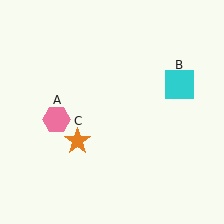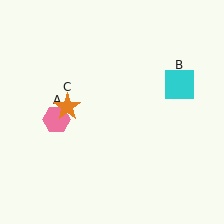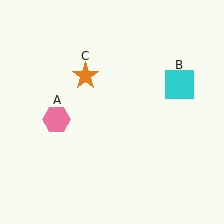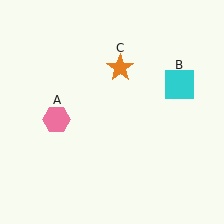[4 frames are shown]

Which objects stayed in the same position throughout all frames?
Pink hexagon (object A) and cyan square (object B) remained stationary.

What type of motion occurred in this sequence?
The orange star (object C) rotated clockwise around the center of the scene.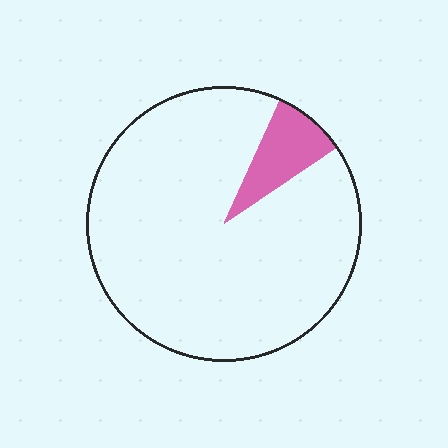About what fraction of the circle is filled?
About one tenth (1/10).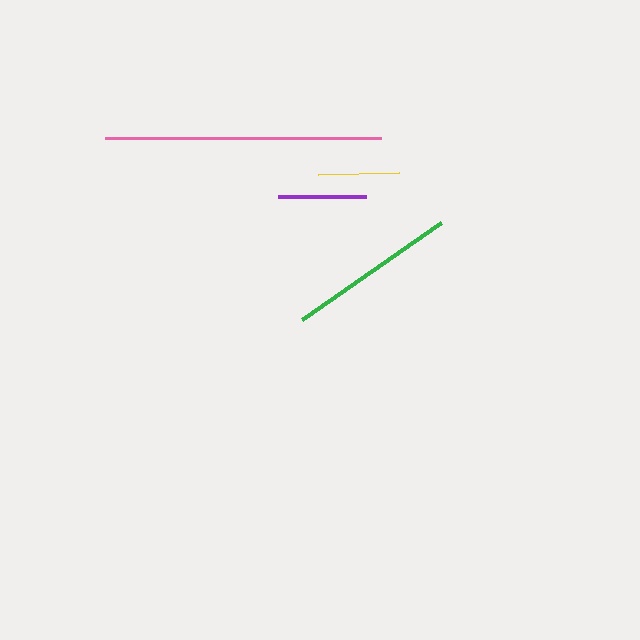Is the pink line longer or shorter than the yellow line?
The pink line is longer than the yellow line.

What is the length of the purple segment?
The purple segment is approximately 88 pixels long.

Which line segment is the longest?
The pink line is the longest at approximately 277 pixels.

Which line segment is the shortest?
The yellow line is the shortest at approximately 81 pixels.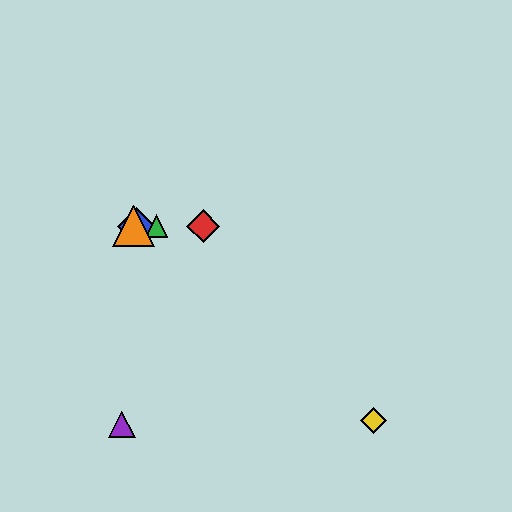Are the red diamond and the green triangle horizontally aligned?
Yes, both are at y≈226.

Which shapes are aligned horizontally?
The red diamond, the blue diamond, the green triangle, the orange triangle are aligned horizontally.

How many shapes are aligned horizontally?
4 shapes (the red diamond, the blue diamond, the green triangle, the orange triangle) are aligned horizontally.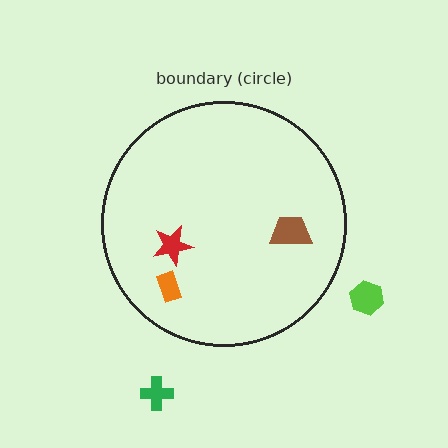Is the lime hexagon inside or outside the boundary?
Outside.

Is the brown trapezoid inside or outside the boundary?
Inside.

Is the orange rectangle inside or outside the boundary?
Inside.